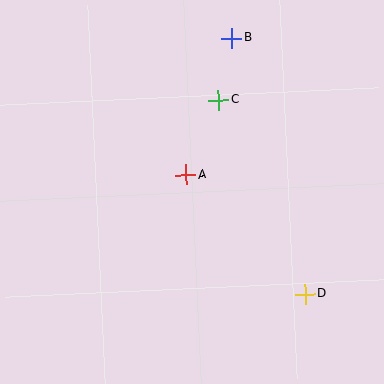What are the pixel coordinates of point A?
Point A is at (186, 175).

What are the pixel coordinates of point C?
Point C is at (219, 100).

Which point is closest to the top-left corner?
Point B is closest to the top-left corner.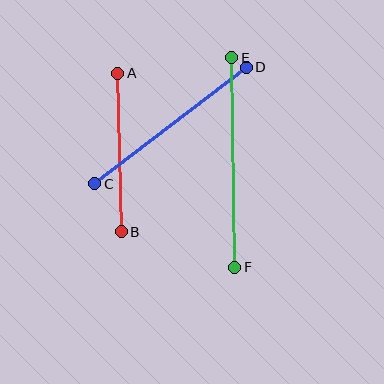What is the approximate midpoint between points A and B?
The midpoint is at approximately (119, 153) pixels.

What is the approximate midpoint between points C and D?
The midpoint is at approximately (170, 126) pixels.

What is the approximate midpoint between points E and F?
The midpoint is at approximately (233, 163) pixels.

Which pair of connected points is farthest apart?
Points E and F are farthest apart.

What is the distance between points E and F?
The distance is approximately 210 pixels.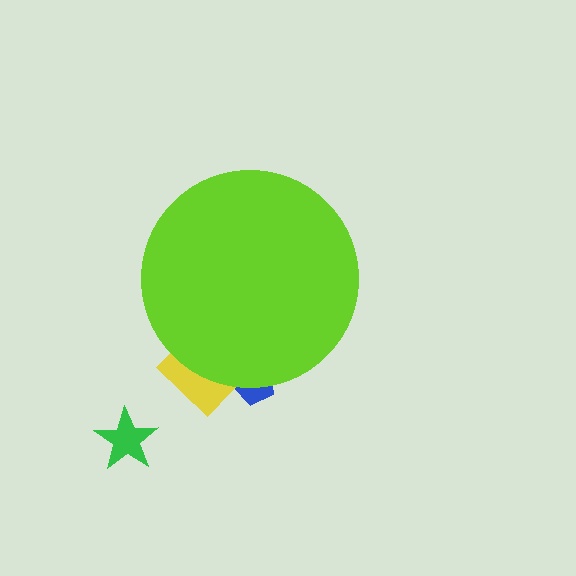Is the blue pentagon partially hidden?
Yes, the blue pentagon is partially hidden behind the lime circle.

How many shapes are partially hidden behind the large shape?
2 shapes are partially hidden.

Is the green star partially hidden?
No, the green star is fully visible.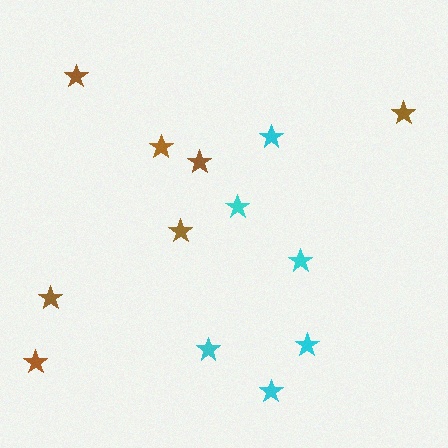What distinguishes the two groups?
There are 2 groups: one group of brown stars (7) and one group of cyan stars (6).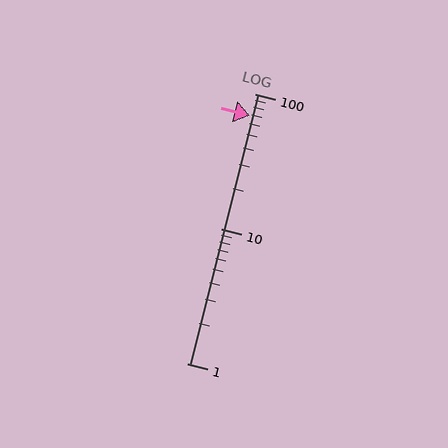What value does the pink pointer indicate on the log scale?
The pointer indicates approximately 69.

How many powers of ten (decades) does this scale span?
The scale spans 2 decades, from 1 to 100.